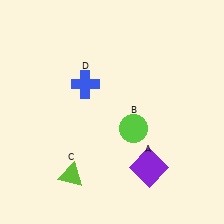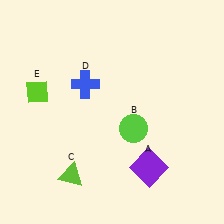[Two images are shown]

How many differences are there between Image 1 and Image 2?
There is 1 difference between the two images.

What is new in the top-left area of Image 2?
A lime diamond (E) was added in the top-left area of Image 2.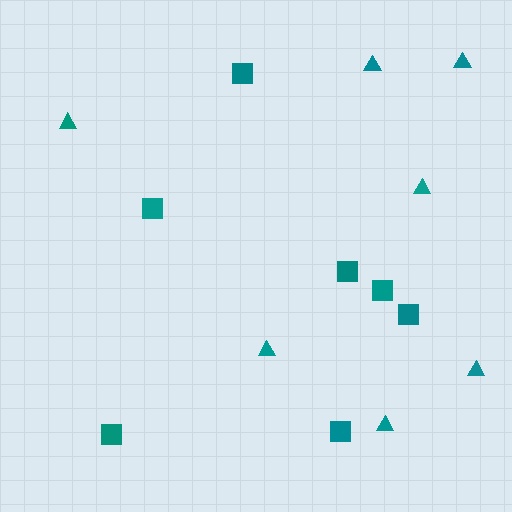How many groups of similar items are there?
There are 2 groups: one group of squares (7) and one group of triangles (7).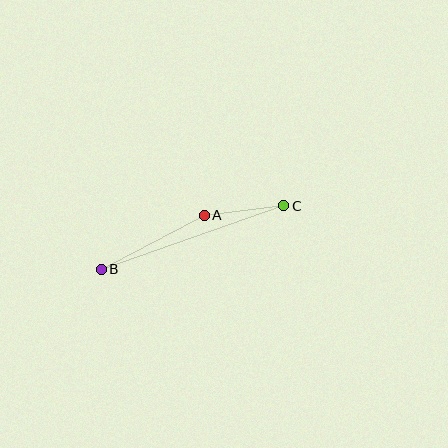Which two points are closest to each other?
Points A and C are closest to each other.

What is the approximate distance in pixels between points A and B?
The distance between A and B is approximately 116 pixels.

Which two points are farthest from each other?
Points B and C are farthest from each other.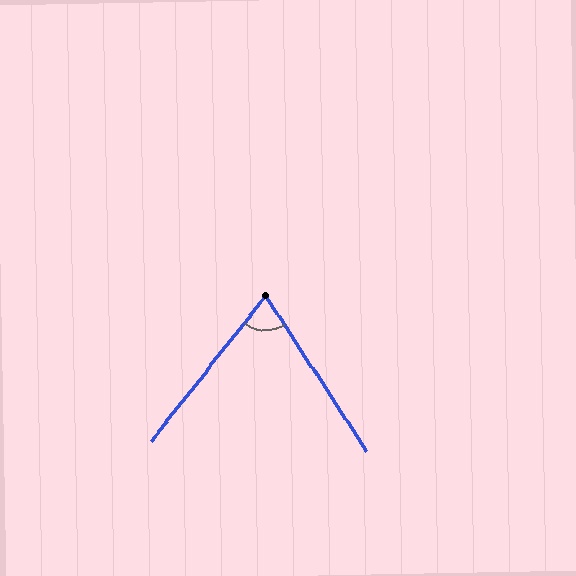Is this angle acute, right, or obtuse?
It is acute.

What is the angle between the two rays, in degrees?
Approximately 71 degrees.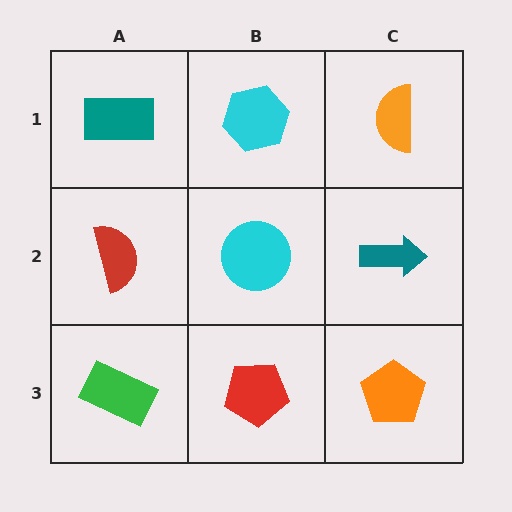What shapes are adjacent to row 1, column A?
A red semicircle (row 2, column A), a cyan hexagon (row 1, column B).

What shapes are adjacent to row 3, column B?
A cyan circle (row 2, column B), a green rectangle (row 3, column A), an orange pentagon (row 3, column C).